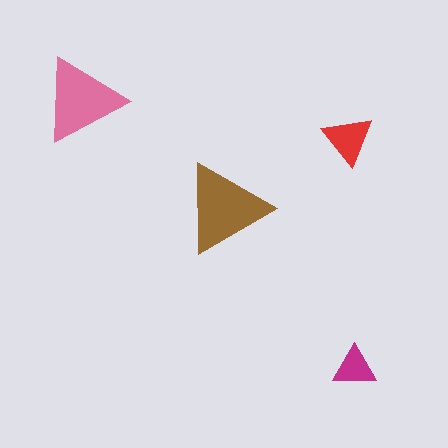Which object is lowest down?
The magenta triangle is bottommost.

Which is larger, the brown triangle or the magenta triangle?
The brown one.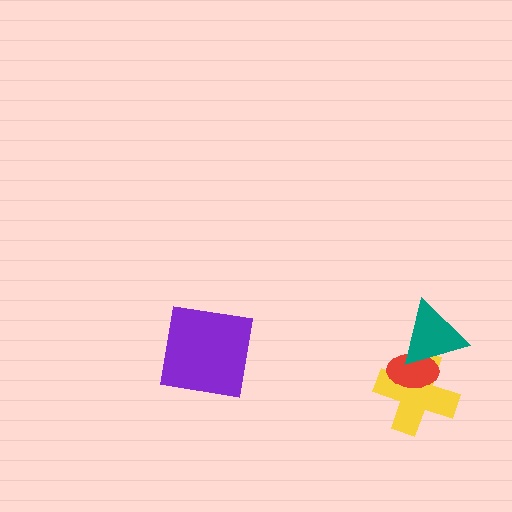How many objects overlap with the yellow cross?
2 objects overlap with the yellow cross.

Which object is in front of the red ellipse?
The teal triangle is in front of the red ellipse.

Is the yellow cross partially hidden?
Yes, it is partially covered by another shape.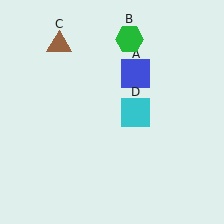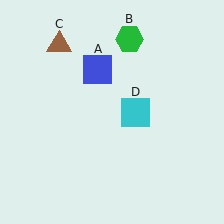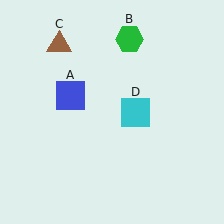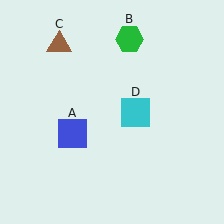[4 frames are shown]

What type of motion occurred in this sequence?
The blue square (object A) rotated counterclockwise around the center of the scene.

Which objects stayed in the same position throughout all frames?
Green hexagon (object B) and brown triangle (object C) and cyan square (object D) remained stationary.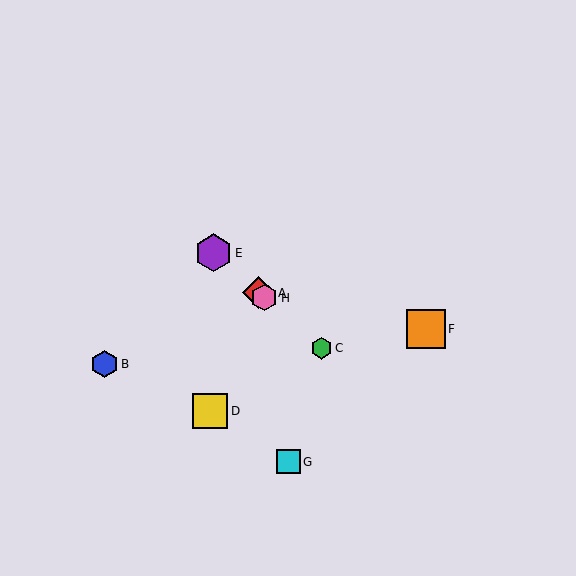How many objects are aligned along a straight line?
4 objects (A, C, E, H) are aligned along a straight line.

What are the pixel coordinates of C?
Object C is at (321, 348).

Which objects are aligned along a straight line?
Objects A, C, E, H are aligned along a straight line.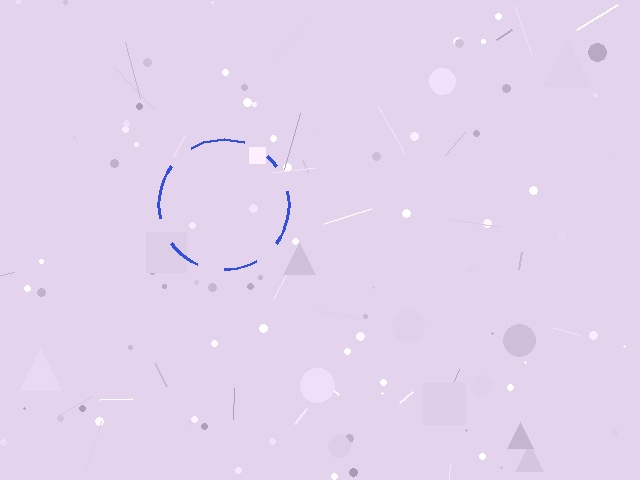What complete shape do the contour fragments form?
The contour fragments form a circle.